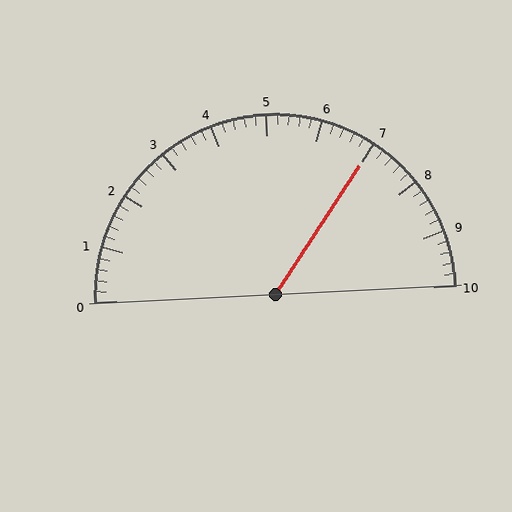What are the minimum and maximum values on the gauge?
The gauge ranges from 0 to 10.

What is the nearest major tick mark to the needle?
The nearest major tick mark is 7.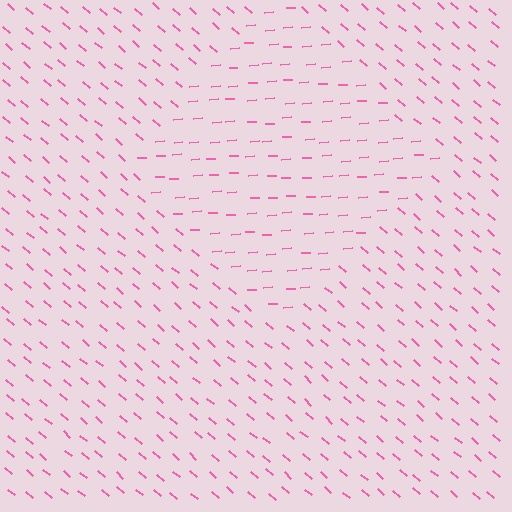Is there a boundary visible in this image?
Yes, there is a texture boundary formed by a change in line orientation.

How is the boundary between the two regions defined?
The boundary is defined purely by a change in line orientation (approximately 45 degrees difference). All lines are the same color and thickness.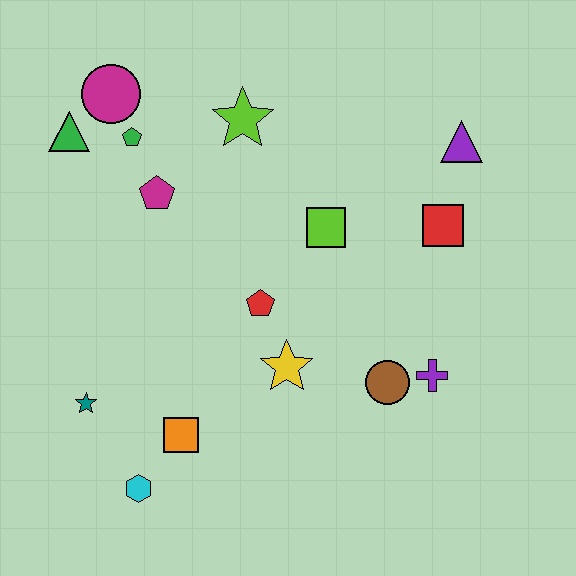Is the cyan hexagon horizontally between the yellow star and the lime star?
No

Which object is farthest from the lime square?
The cyan hexagon is farthest from the lime square.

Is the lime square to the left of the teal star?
No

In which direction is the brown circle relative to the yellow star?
The brown circle is to the right of the yellow star.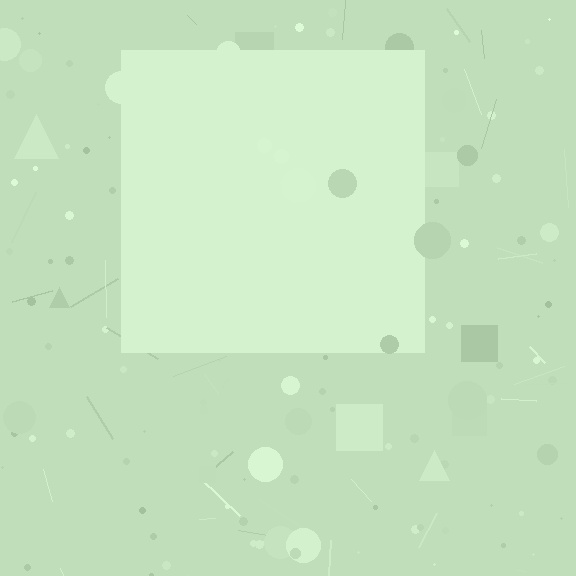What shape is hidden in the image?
A square is hidden in the image.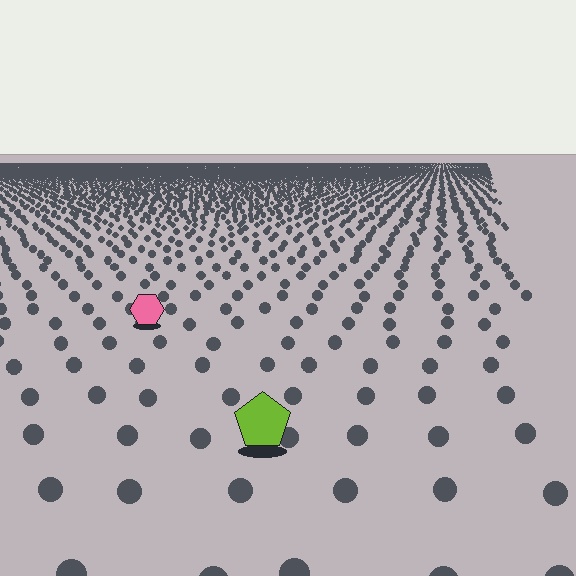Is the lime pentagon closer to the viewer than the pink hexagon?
Yes. The lime pentagon is closer — you can tell from the texture gradient: the ground texture is coarser near it.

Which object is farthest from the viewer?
The pink hexagon is farthest from the viewer. It appears smaller and the ground texture around it is denser.